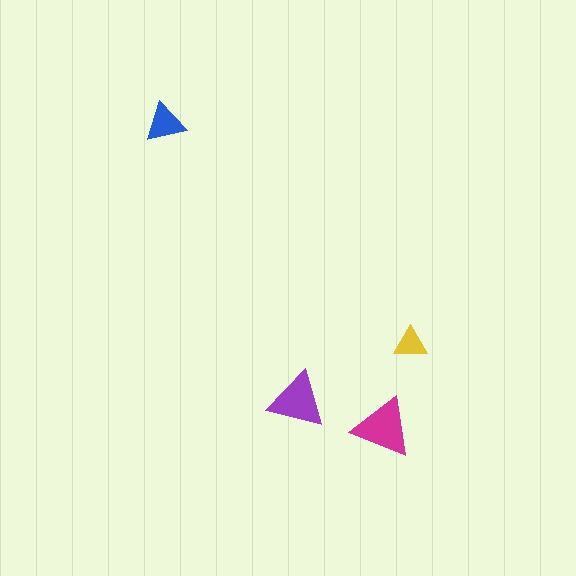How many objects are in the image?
There are 4 objects in the image.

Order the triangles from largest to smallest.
the magenta one, the purple one, the blue one, the yellow one.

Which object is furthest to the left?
The blue triangle is leftmost.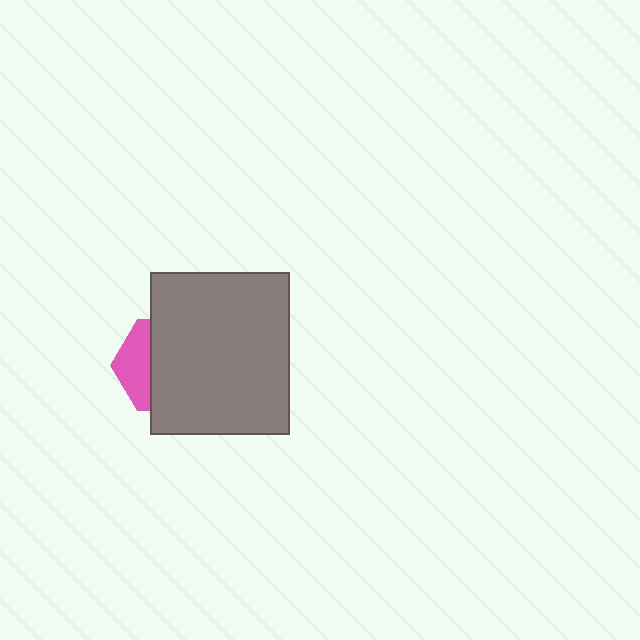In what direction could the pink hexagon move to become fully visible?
The pink hexagon could move left. That would shift it out from behind the gray rectangle entirely.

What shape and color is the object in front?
The object in front is a gray rectangle.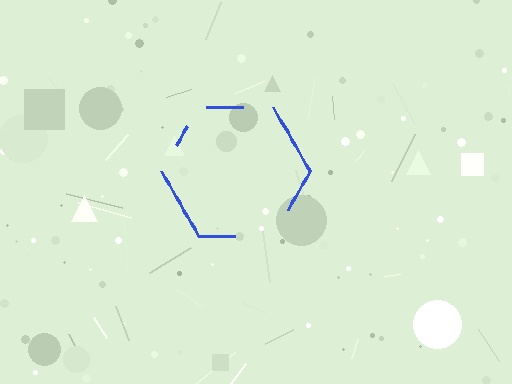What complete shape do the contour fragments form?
The contour fragments form a hexagon.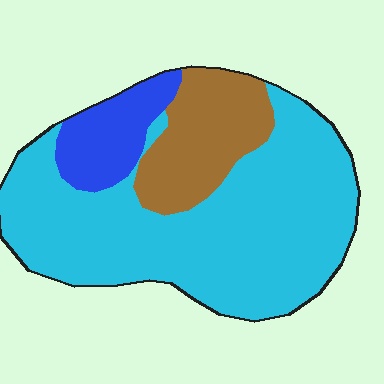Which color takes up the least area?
Blue, at roughly 10%.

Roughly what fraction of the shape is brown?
Brown takes up about one fifth (1/5) of the shape.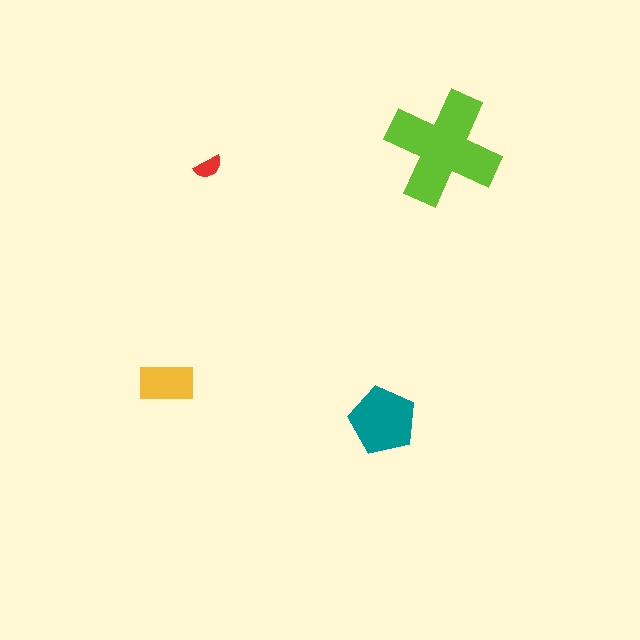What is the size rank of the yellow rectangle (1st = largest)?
3rd.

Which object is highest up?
The lime cross is topmost.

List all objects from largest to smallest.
The lime cross, the teal pentagon, the yellow rectangle, the red semicircle.